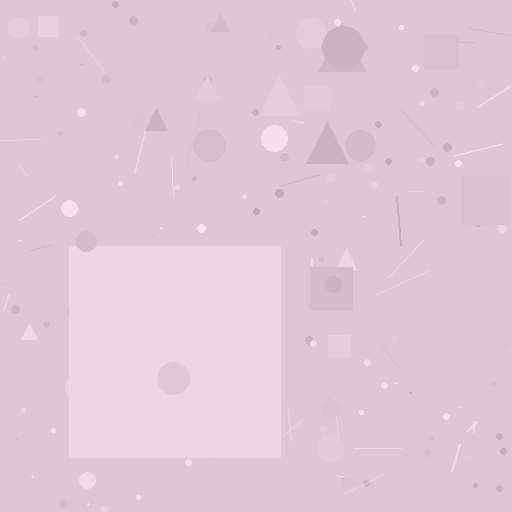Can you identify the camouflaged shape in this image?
The camouflaged shape is a square.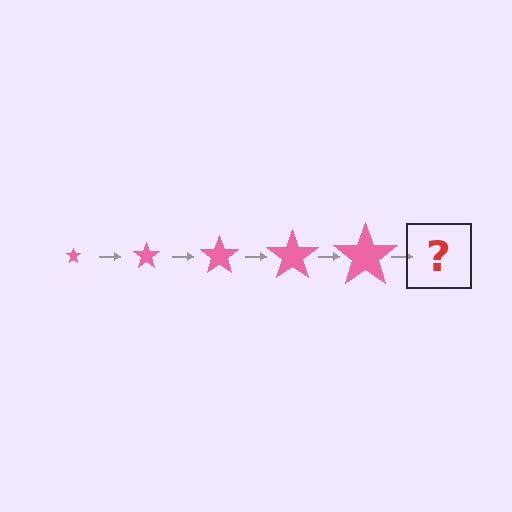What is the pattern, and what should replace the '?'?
The pattern is that the star gets progressively larger each step. The '?' should be a pink star, larger than the previous one.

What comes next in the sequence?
The next element should be a pink star, larger than the previous one.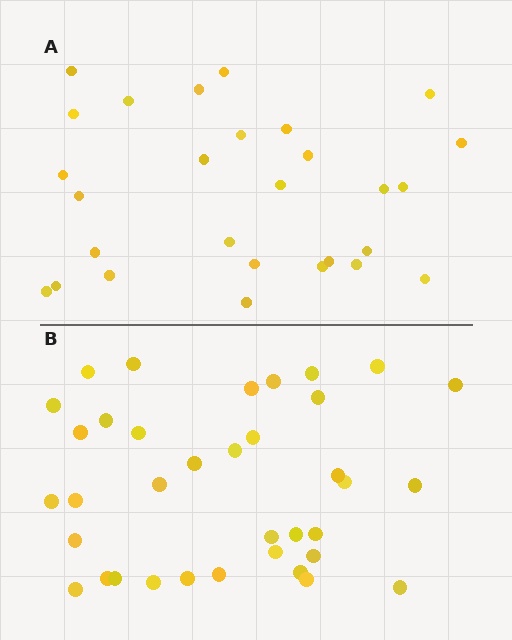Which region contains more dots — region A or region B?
Region B (the bottom region) has more dots.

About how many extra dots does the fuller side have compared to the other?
Region B has roughly 8 or so more dots than region A.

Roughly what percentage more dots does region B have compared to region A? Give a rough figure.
About 30% more.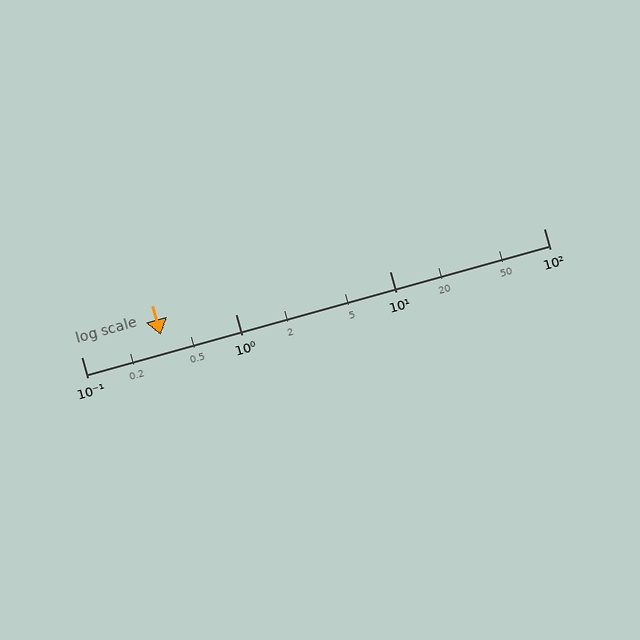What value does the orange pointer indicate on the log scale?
The pointer indicates approximately 0.33.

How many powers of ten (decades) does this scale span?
The scale spans 3 decades, from 0.1 to 100.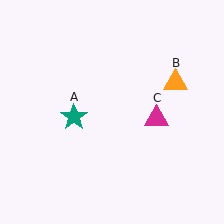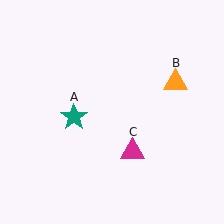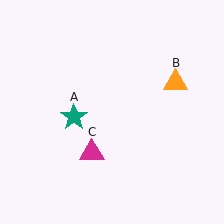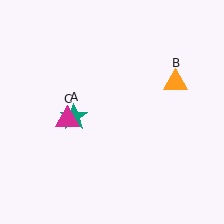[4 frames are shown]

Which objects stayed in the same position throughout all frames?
Teal star (object A) and orange triangle (object B) remained stationary.